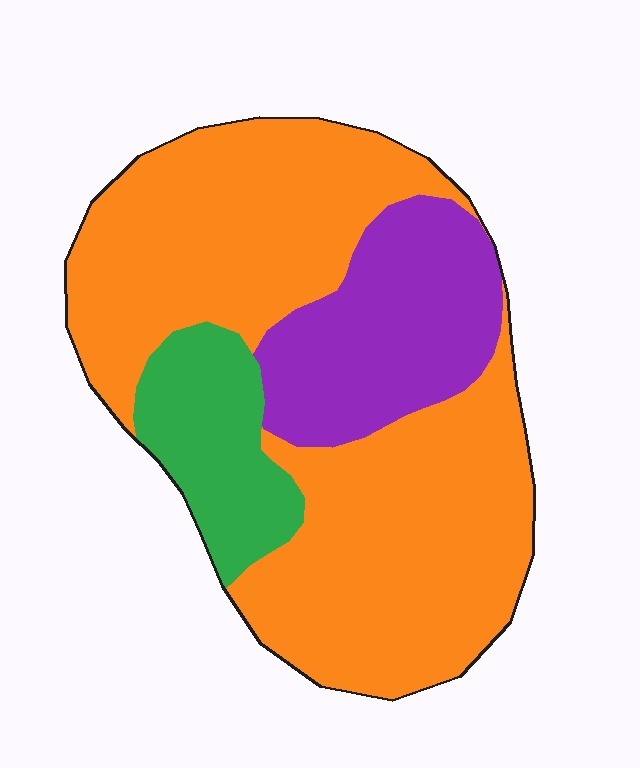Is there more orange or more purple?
Orange.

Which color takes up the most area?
Orange, at roughly 65%.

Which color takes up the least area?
Green, at roughly 15%.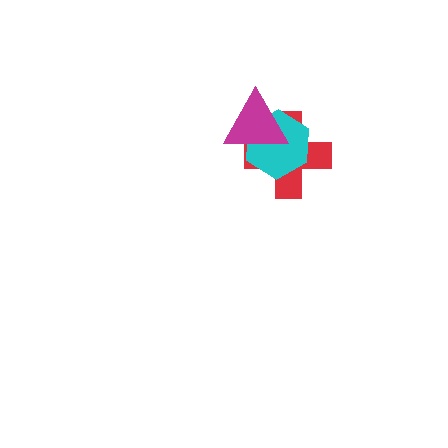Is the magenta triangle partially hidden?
No, no other shape covers it.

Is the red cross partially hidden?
Yes, it is partially covered by another shape.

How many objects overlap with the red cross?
2 objects overlap with the red cross.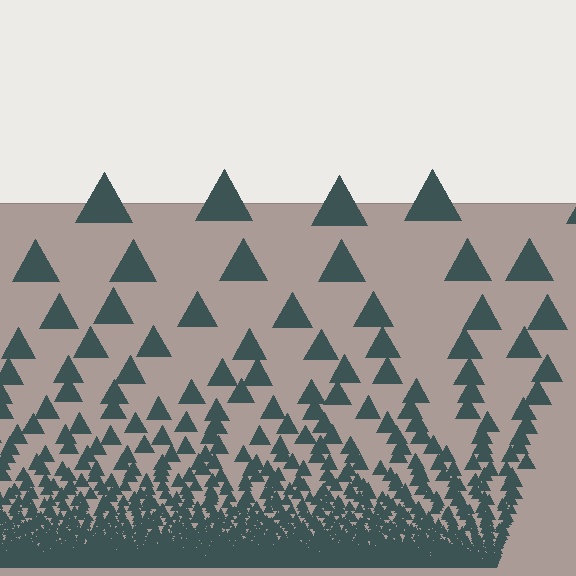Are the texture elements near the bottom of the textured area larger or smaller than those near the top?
Smaller. The gradient is inverted — elements near the bottom are smaller and denser.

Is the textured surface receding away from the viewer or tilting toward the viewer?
The surface appears to tilt toward the viewer. Texture elements get larger and sparser toward the top.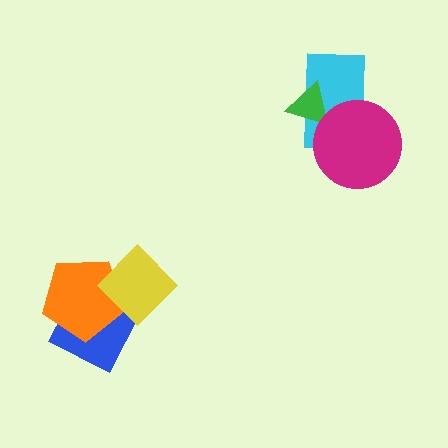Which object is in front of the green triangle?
The magenta circle is in front of the green triangle.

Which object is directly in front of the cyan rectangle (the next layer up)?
The green triangle is directly in front of the cyan rectangle.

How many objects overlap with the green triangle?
2 objects overlap with the green triangle.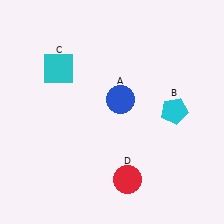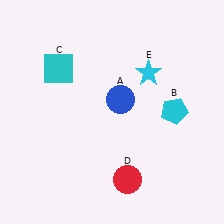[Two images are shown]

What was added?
A cyan star (E) was added in Image 2.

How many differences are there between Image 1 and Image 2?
There is 1 difference between the two images.